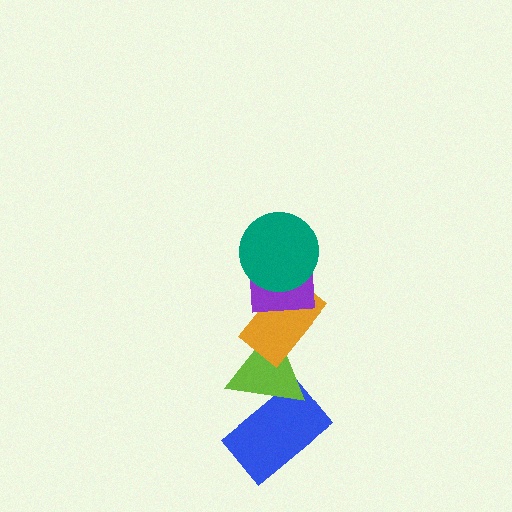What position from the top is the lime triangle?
The lime triangle is 4th from the top.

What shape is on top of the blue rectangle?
The lime triangle is on top of the blue rectangle.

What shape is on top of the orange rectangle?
The purple square is on top of the orange rectangle.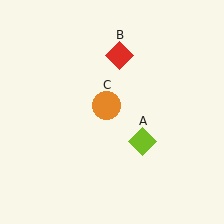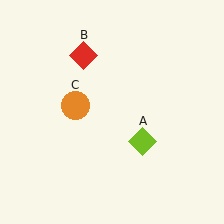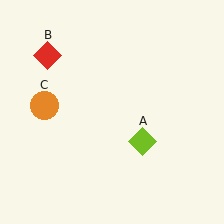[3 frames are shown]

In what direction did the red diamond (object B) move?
The red diamond (object B) moved left.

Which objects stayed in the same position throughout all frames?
Lime diamond (object A) remained stationary.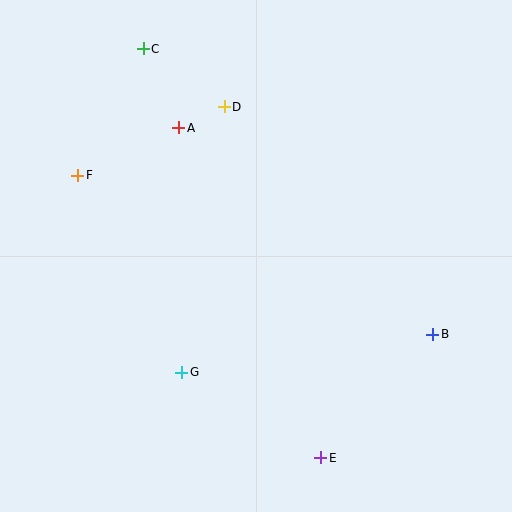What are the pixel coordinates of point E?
Point E is at (321, 458).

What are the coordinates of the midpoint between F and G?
The midpoint between F and G is at (130, 274).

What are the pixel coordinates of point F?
Point F is at (78, 175).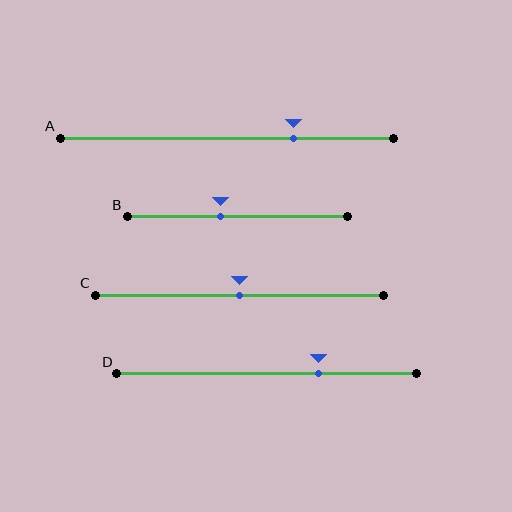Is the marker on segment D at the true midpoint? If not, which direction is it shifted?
No, the marker on segment D is shifted to the right by about 17% of the segment length.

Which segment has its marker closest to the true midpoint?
Segment C has its marker closest to the true midpoint.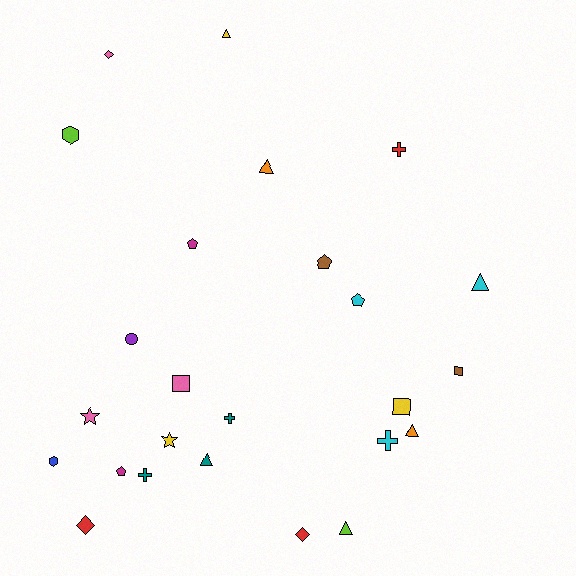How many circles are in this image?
There is 1 circle.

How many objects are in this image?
There are 25 objects.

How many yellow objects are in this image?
There are 3 yellow objects.